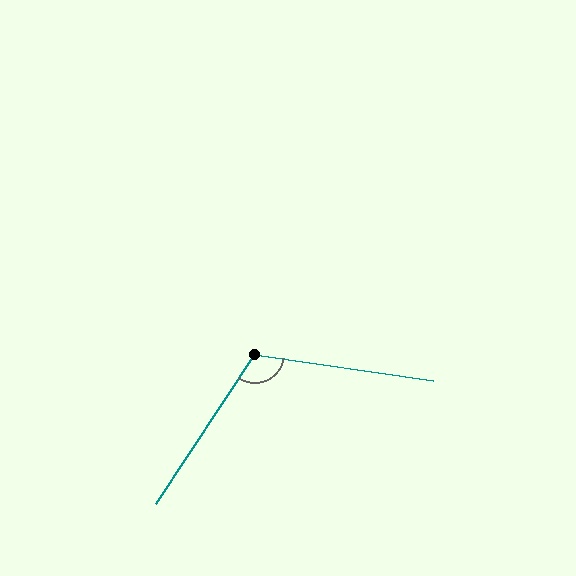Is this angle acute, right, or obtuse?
It is obtuse.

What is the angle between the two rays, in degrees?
Approximately 115 degrees.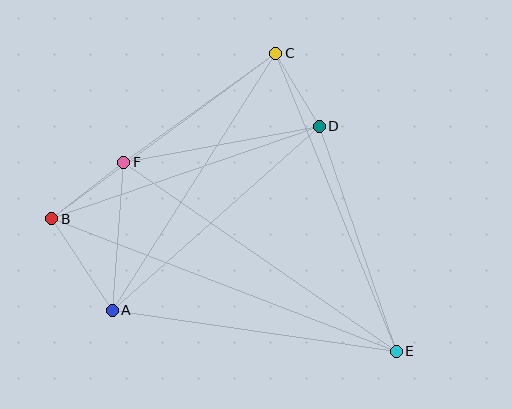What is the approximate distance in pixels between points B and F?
The distance between B and F is approximately 92 pixels.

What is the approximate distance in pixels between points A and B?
The distance between A and B is approximately 110 pixels.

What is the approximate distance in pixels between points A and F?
The distance between A and F is approximately 149 pixels.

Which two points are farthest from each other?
Points B and E are farthest from each other.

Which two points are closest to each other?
Points C and D are closest to each other.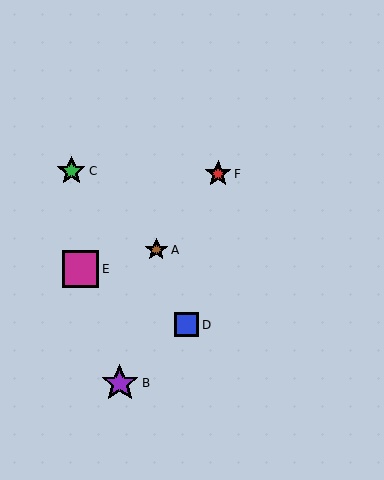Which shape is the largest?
The purple star (labeled B) is the largest.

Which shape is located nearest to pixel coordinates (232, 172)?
The red star (labeled F) at (218, 174) is nearest to that location.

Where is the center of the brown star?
The center of the brown star is at (156, 250).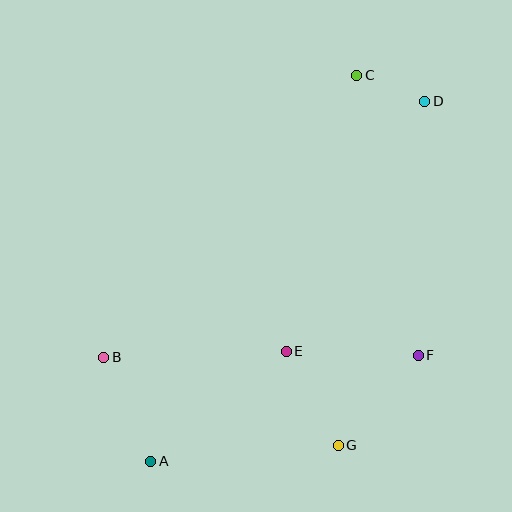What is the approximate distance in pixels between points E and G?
The distance between E and G is approximately 107 pixels.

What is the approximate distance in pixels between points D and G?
The distance between D and G is approximately 354 pixels.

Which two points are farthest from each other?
Points A and D are farthest from each other.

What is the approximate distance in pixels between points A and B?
The distance between A and B is approximately 114 pixels.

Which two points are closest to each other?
Points C and D are closest to each other.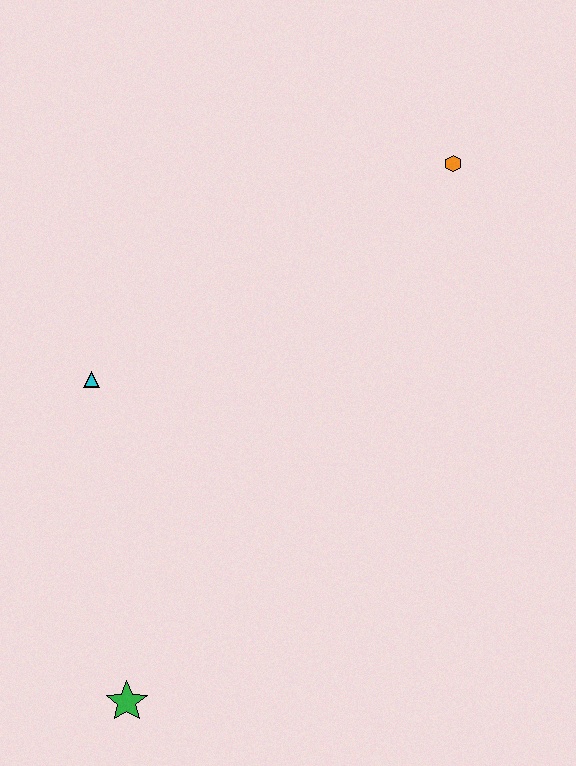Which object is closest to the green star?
The cyan triangle is closest to the green star.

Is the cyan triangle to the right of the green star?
No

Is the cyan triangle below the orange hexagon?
Yes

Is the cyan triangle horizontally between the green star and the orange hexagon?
No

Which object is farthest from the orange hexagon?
The green star is farthest from the orange hexagon.